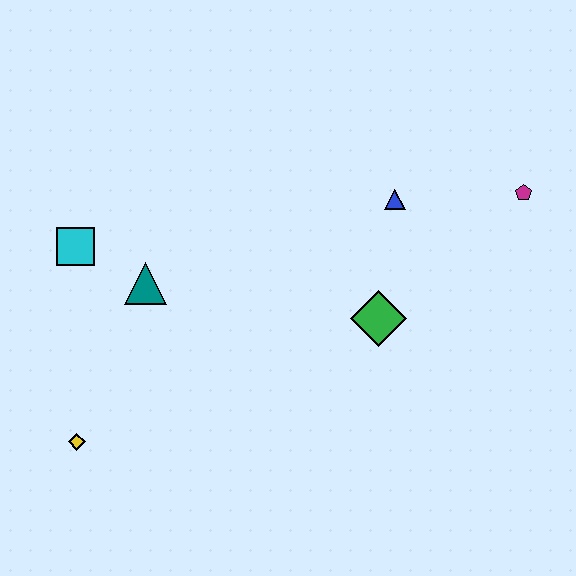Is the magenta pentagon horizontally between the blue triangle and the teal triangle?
No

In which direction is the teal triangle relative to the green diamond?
The teal triangle is to the left of the green diamond.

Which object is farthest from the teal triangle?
The magenta pentagon is farthest from the teal triangle.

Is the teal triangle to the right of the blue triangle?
No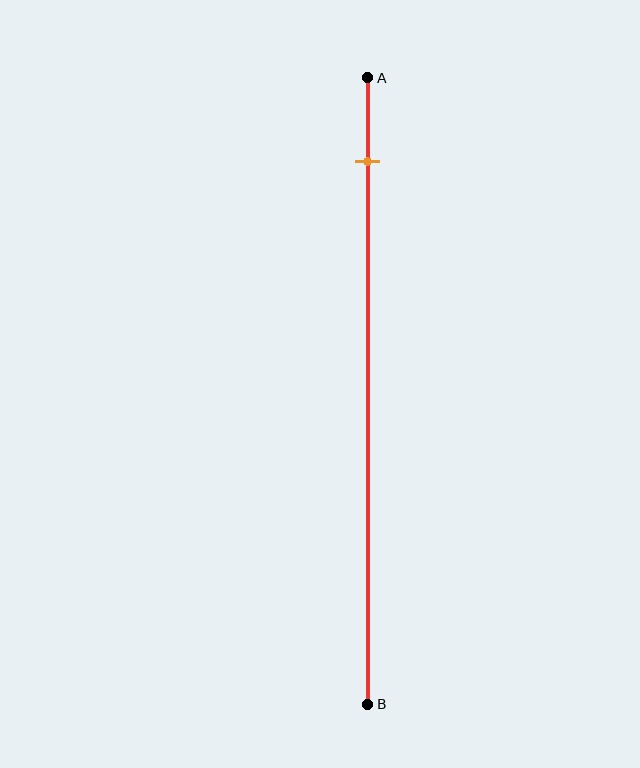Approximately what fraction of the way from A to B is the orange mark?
The orange mark is approximately 15% of the way from A to B.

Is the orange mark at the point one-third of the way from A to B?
No, the mark is at about 15% from A, not at the 33% one-third point.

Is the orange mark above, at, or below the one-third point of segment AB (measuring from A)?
The orange mark is above the one-third point of segment AB.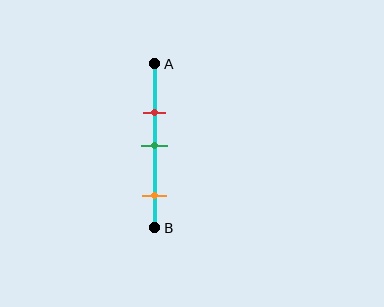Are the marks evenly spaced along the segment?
No, the marks are not evenly spaced.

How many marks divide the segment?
There are 3 marks dividing the segment.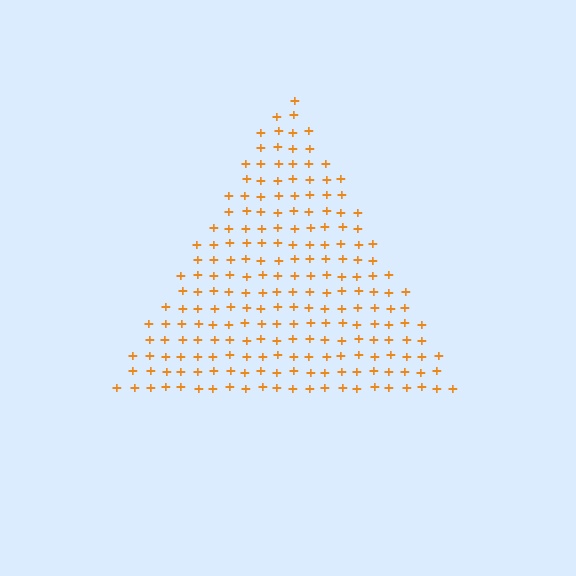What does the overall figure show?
The overall figure shows a triangle.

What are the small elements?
The small elements are plus signs.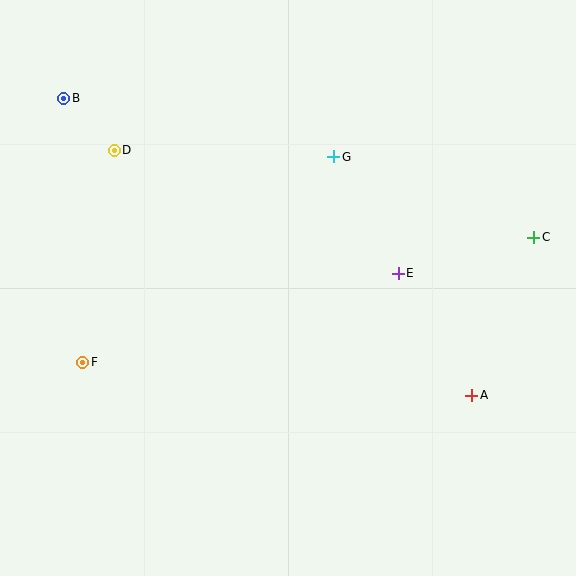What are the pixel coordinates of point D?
Point D is at (114, 150).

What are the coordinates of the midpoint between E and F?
The midpoint between E and F is at (240, 318).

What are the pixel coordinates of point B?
Point B is at (64, 98).